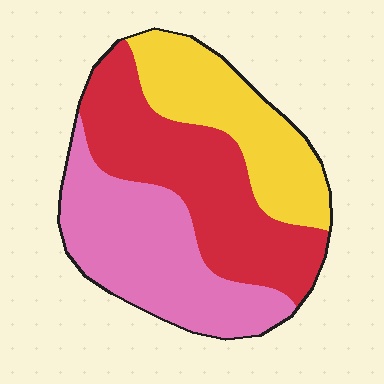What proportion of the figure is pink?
Pink takes up about one third (1/3) of the figure.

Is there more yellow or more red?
Red.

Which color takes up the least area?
Yellow, at roughly 25%.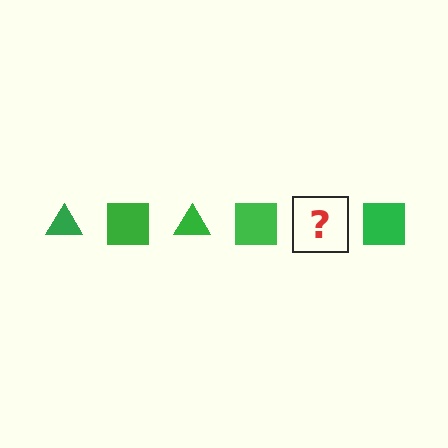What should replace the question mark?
The question mark should be replaced with a green triangle.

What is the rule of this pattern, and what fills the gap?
The rule is that the pattern cycles through triangle, square shapes in green. The gap should be filled with a green triangle.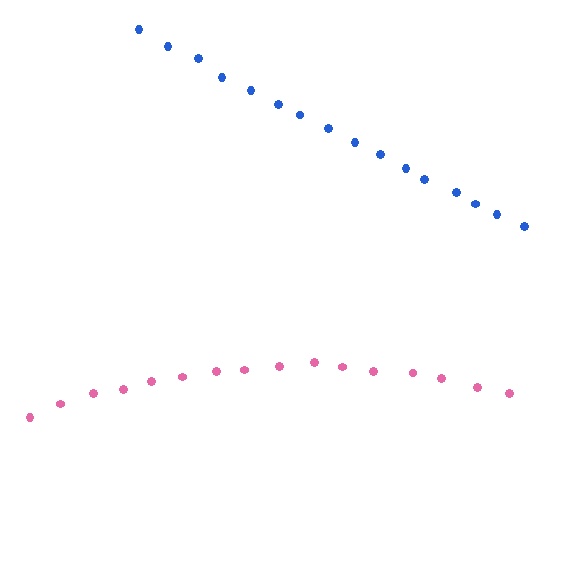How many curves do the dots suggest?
There are 2 distinct paths.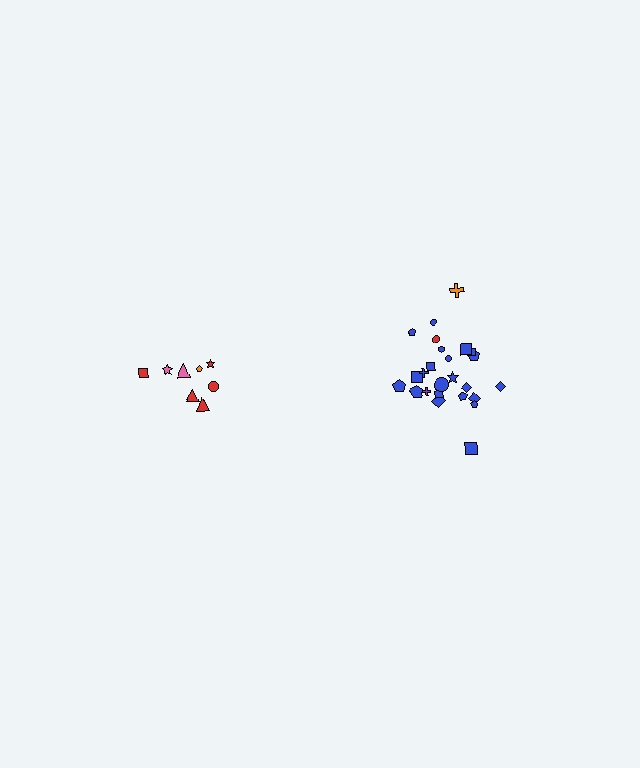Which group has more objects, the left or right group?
The right group.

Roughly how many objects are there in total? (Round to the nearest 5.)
Roughly 35 objects in total.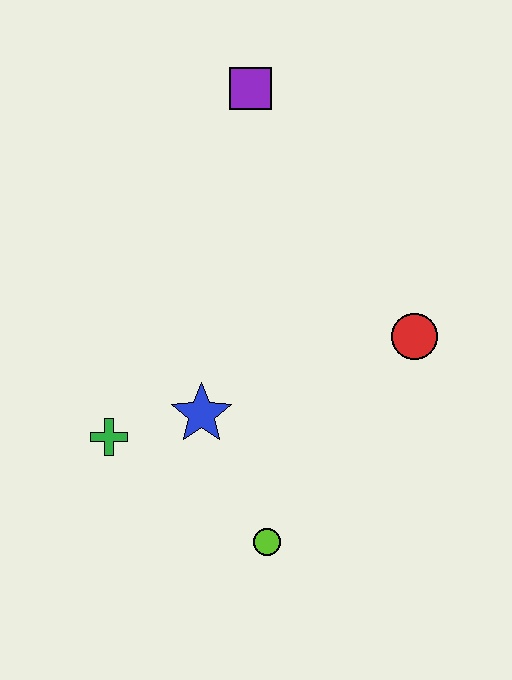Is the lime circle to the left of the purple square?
No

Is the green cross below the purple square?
Yes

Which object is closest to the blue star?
The green cross is closest to the blue star.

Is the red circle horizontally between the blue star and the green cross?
No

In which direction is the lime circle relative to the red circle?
The lime circle is below the red circle.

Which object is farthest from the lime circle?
The purple square is farthest from the lime circle.